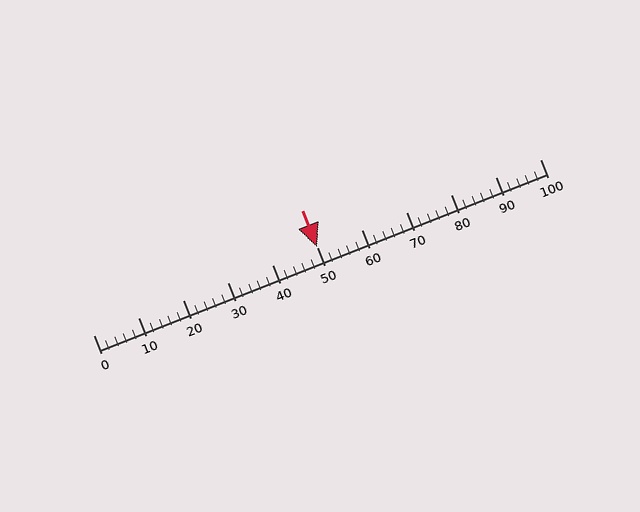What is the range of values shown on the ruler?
The ruler shows values from 0 to 100.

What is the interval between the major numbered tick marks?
The major tick marks are spaced 10 units apart.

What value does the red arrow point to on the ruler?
The red arrow points to approximately 50.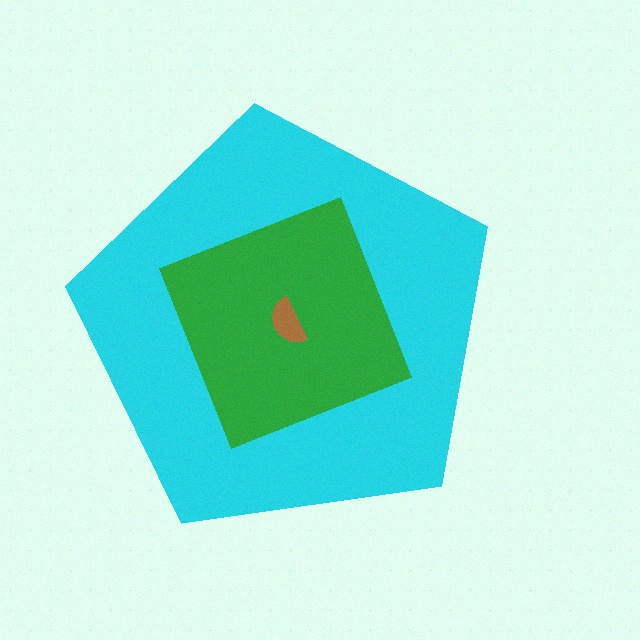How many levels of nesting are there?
3.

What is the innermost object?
The brown semicircle.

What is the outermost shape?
The cyan pentagon.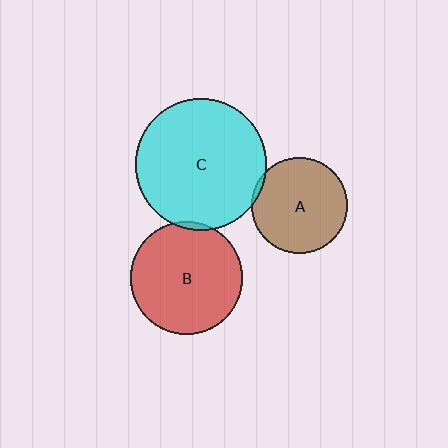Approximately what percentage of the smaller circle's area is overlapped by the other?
Approximately 5%.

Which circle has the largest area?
Circle C (cyan).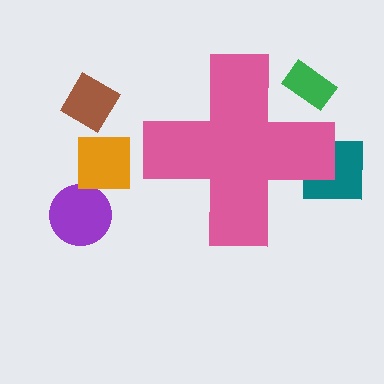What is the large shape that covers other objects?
A pink cross.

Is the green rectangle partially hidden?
Yes, the green rectangle is partially hidden behind the pink cross.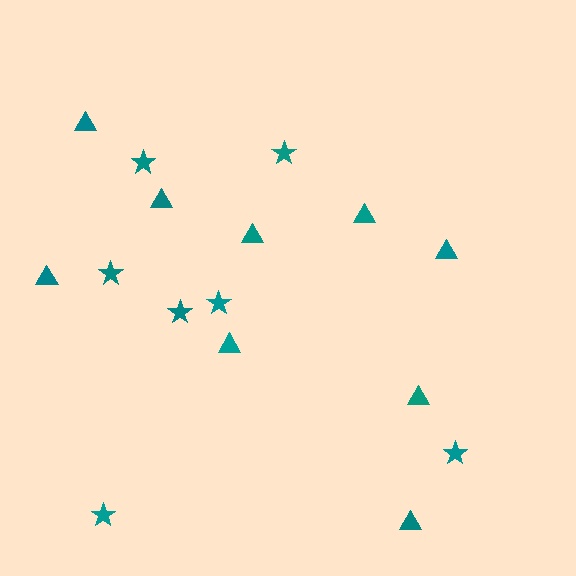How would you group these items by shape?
There are 2 groups: one group of triangles (9) and one group of stars (7).